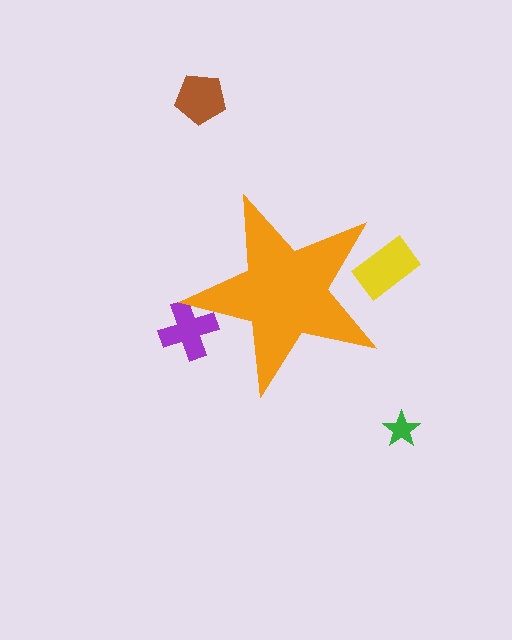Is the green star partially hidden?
No, the green star is fully visible.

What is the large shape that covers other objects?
An orange star.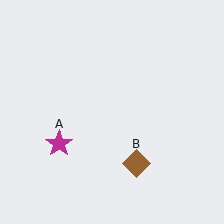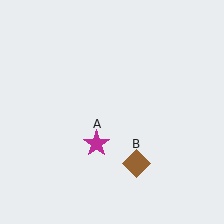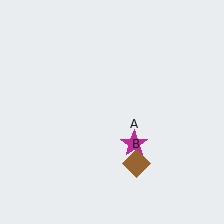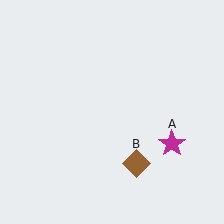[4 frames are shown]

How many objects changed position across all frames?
1 object changed position: magenta star (object A).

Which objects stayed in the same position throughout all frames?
Brown diamond (object B) remained stationary.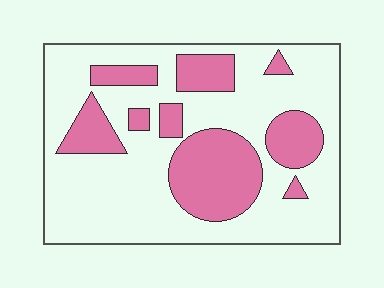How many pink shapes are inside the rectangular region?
9.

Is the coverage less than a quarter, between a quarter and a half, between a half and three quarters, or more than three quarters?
Between a quarter and a half.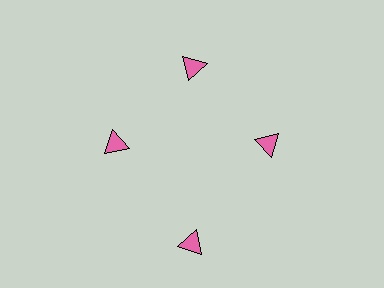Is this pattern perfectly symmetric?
No. The 4 pink triangles are arranged in a ring, but one element near the 6 o'clock position is pushed outward from the center, breaking the 4-fold rotational symmetry.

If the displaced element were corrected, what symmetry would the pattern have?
It would have 4-fold rotational symmetry — the pattern would map onto itself every 90 degrees.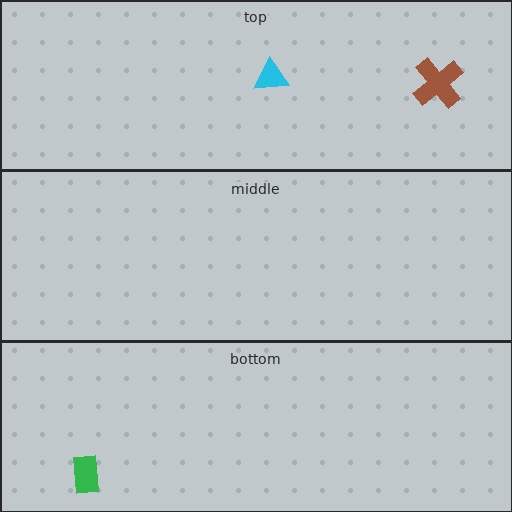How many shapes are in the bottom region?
1.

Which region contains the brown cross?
The top region.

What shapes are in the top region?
The brown cross, the cyan triangle.